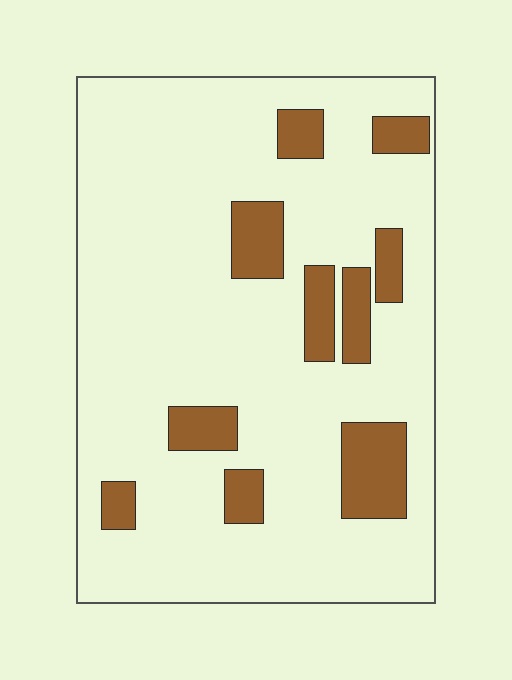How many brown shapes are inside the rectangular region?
10.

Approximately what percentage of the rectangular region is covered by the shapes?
Approximately 15%.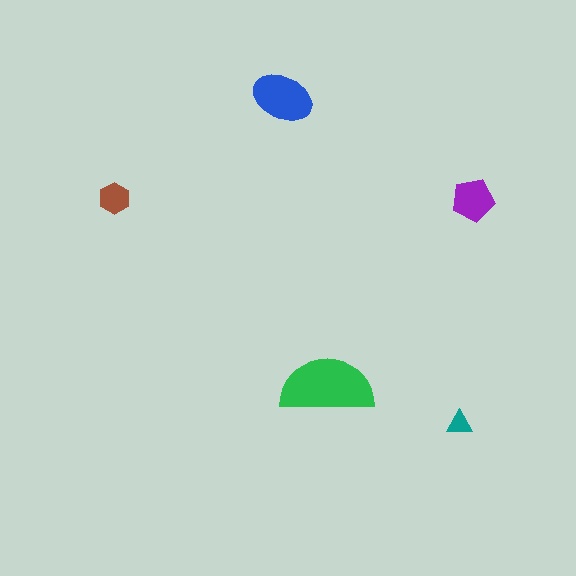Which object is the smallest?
The teal triangle.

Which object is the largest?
The green semicircle.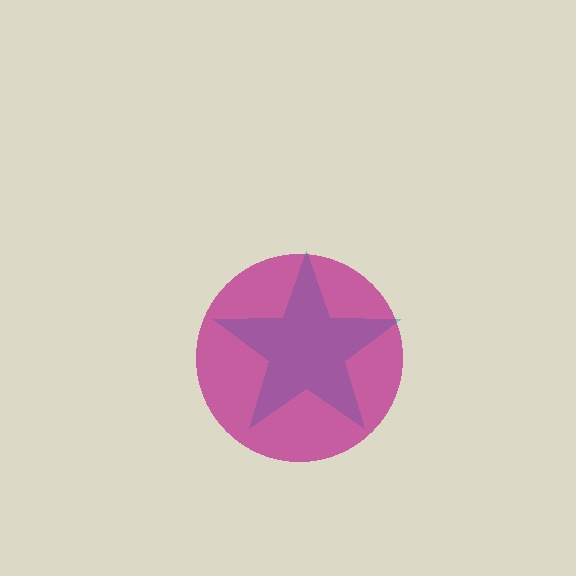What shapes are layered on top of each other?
The layered shapes are: a cyan star, a magenta circle.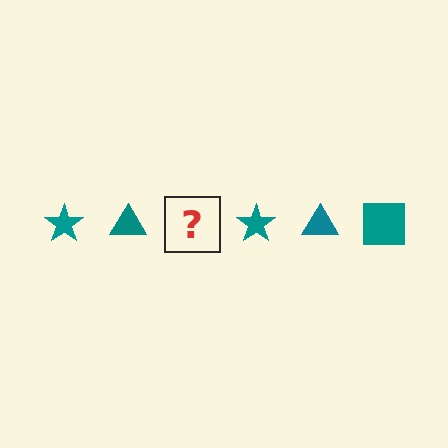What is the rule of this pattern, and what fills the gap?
The rule is that the pattern cycles through star, triangle, square shapes in teal. The gap should be filled with a teal square.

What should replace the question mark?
The question mark should be replaced with a teal square.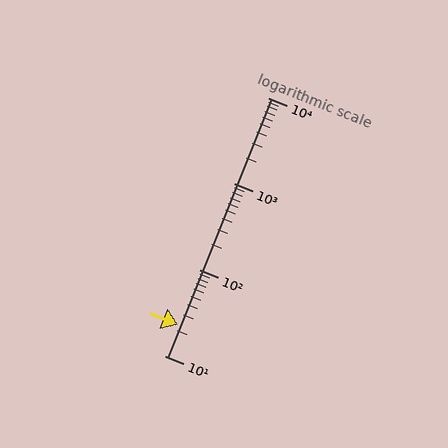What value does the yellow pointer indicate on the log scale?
The pointer indicates approximately 23.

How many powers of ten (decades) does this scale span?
The scale spans 3 decades, from 10 to 10000.